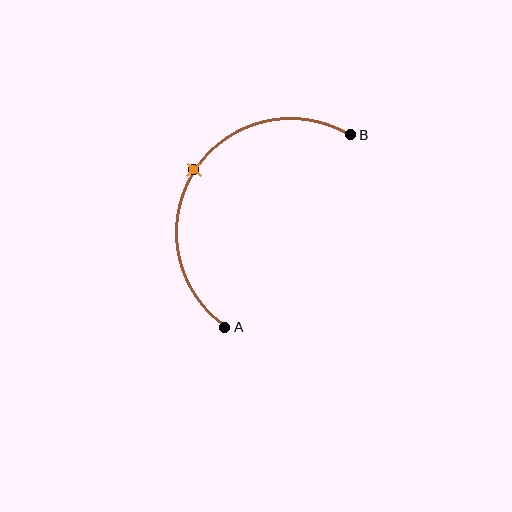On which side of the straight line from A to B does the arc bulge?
The arc bulges to the left of the straight line connecting A and B.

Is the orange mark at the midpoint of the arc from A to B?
Yes. The orange mark lies on the arc at equal arc-length from both A and B — it is the arc midpoint.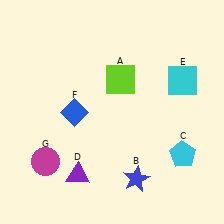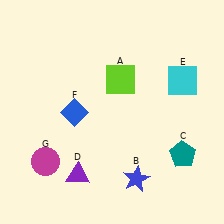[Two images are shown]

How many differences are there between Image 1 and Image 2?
There is 1 difference between the two images.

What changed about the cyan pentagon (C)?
In Image 1, C is cyan. In Image 2, it changed to teal.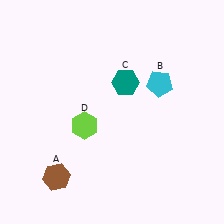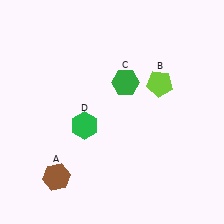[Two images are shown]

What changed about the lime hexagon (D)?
In Image 1, D is lime. In Image 2, it changed to green.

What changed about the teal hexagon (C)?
In Image 1, C is teal. In Image 2, it changed to green.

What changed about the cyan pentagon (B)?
In Image 1, B is cyan. In Image 2, it changed to lime.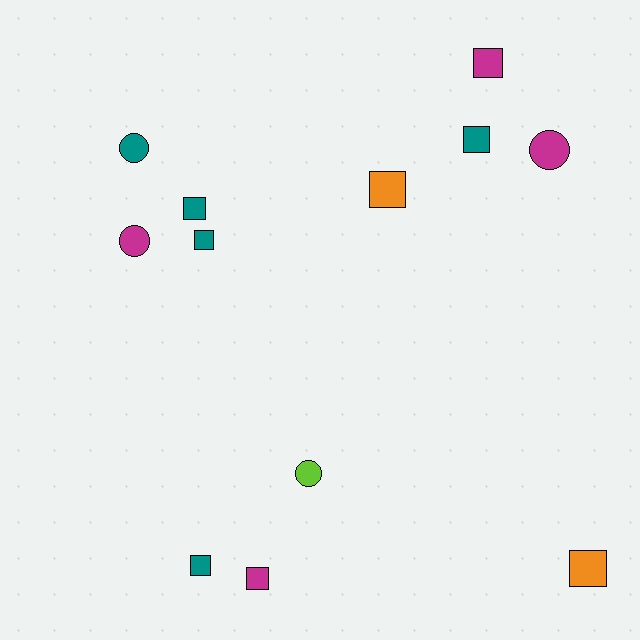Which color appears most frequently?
Teal, with 5 objects.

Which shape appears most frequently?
Square, with 8 objects.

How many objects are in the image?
There are 12 objects.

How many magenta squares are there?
There are 2 magenta squares.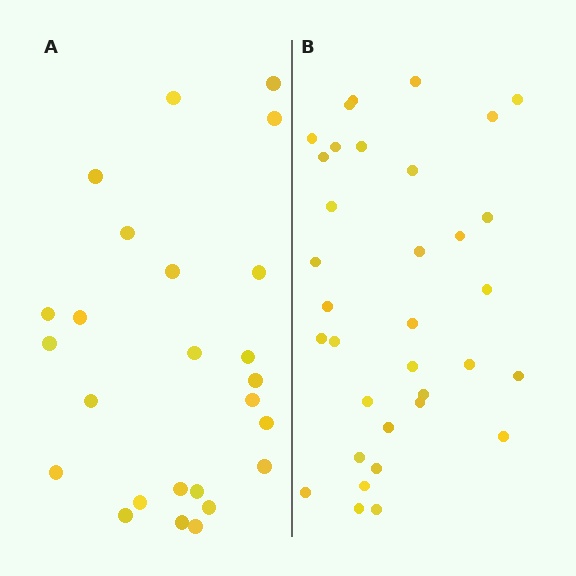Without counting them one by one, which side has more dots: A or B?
Region B (the right region) has more dots.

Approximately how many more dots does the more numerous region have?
Region B has roughly 8 or so more dots than region A.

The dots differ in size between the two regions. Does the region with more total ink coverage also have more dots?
No. Region A has more total ink coverage because its dots are larger, but region B actually contains more individual dots. Total area can be misleading — the number of items is what matters here.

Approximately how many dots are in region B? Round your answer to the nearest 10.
About 30 dots. (The exact count is 34, which rounds to 30.)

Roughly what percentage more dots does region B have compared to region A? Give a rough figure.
About 35% more.